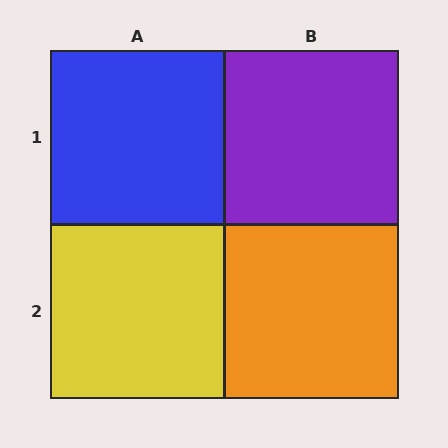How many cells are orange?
1 cell is orange.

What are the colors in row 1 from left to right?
Blue, purple.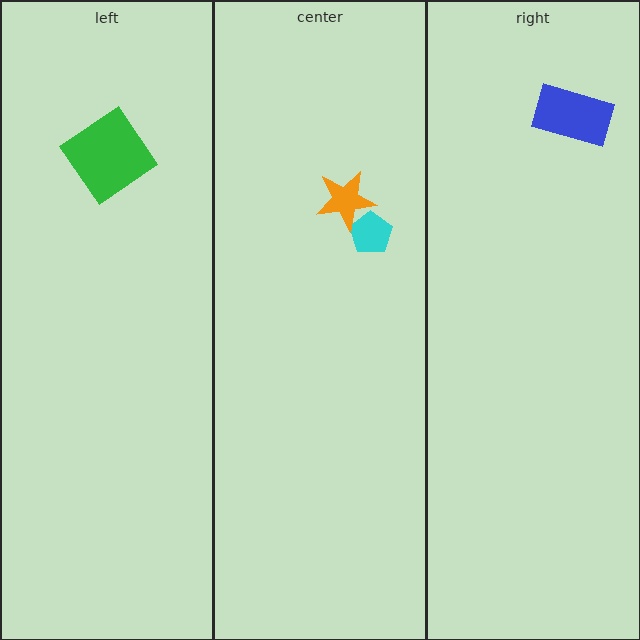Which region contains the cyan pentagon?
The center region.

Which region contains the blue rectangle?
The right region.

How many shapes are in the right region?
1.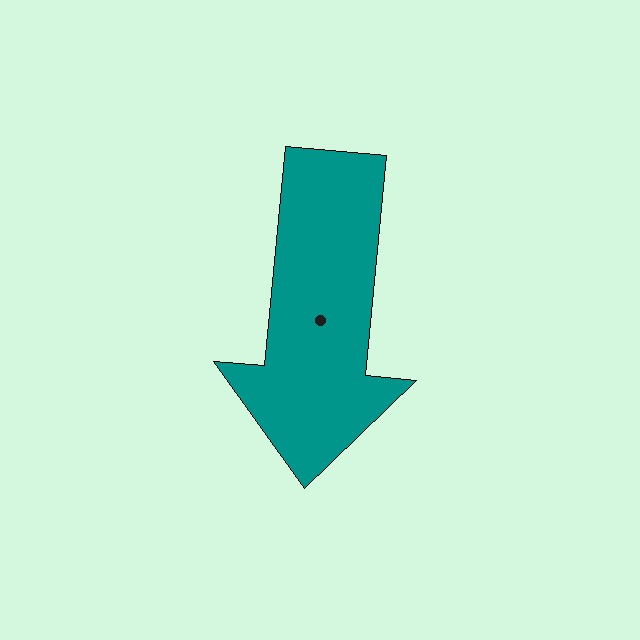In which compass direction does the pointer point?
South.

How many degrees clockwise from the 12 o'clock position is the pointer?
Approximately 185 degrees.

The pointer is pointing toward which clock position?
Roughly 6 o'clock.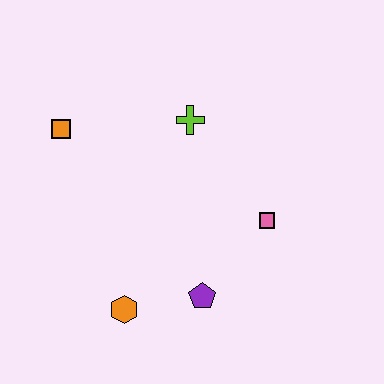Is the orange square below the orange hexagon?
No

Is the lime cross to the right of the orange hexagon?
Yes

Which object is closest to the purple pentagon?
The orange hexagon is closest to the purple pentagon.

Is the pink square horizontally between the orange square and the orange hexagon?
No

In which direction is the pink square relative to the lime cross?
The pink square is below the lime cross.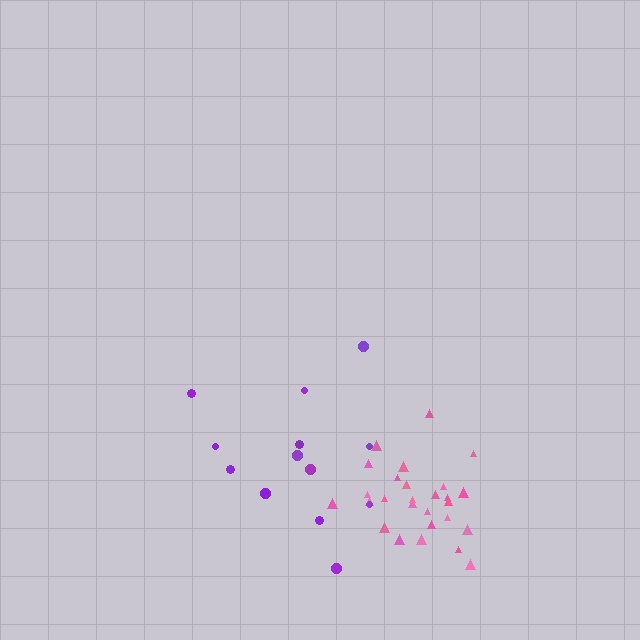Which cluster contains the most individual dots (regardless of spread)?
Pink (27).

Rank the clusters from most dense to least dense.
pink, purple.